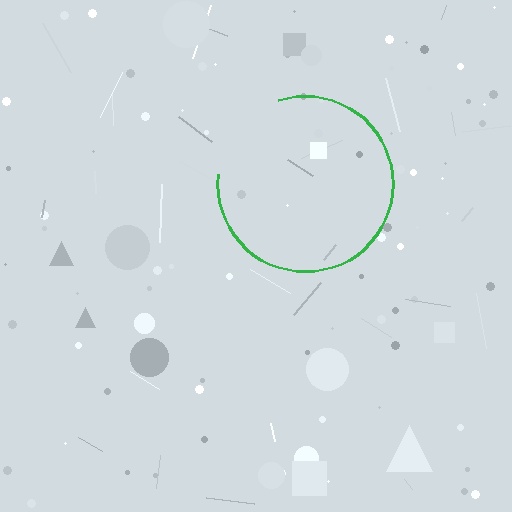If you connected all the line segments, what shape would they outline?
They would outline a circle.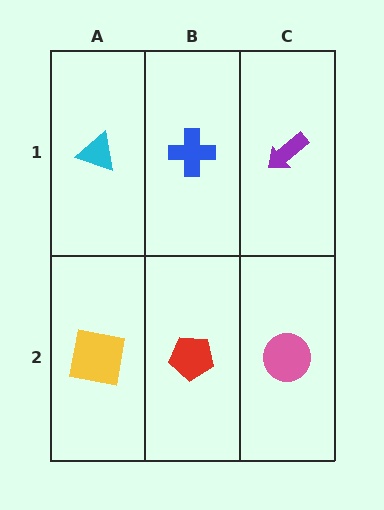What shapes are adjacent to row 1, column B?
A red pentagon (row 2, column B), a cyan triangle (row 1, column A), a purple arrow (row 1, column C).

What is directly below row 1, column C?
A pink circle.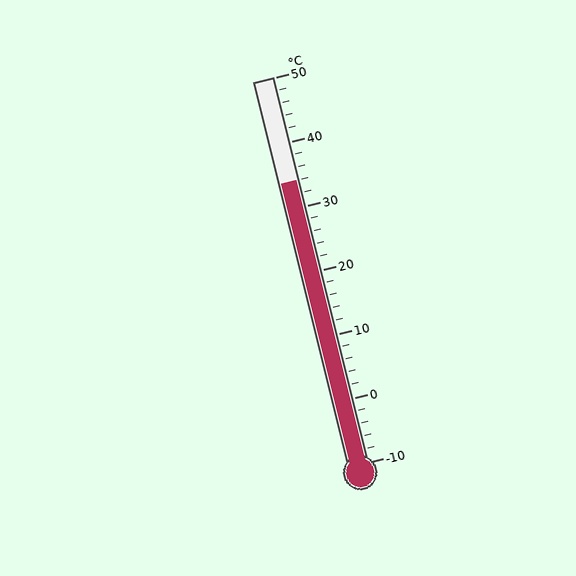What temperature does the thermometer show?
The thermometer shows approximately 34°C.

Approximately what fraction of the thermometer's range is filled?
The thermometer is filled to approximately 75% of its range.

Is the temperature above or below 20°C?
The temperature is above 20°C.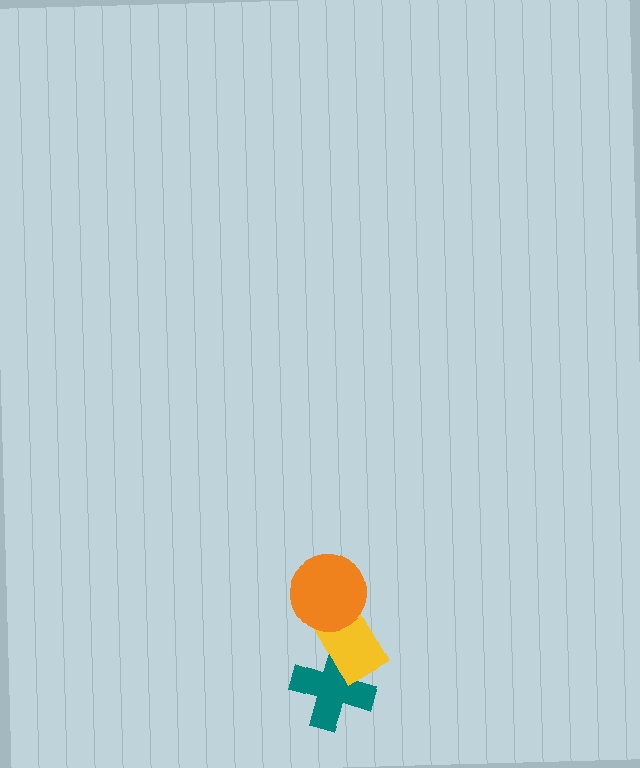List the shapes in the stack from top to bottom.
From top to bottom: the orange circle, the yellow rectangle, the teal cross.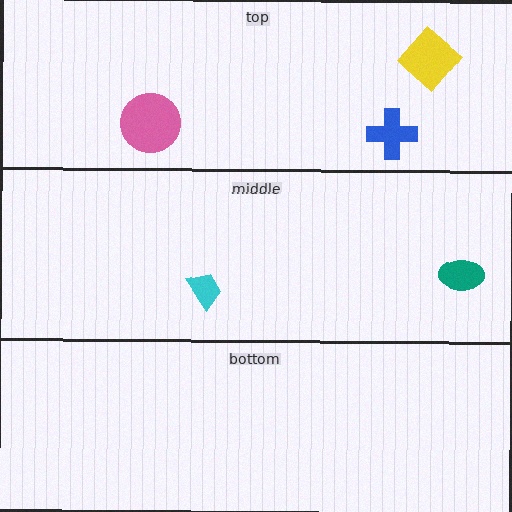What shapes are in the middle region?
The cyan trapezoid, the teal ellipse.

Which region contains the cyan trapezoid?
The middle region.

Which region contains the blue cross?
The top region.